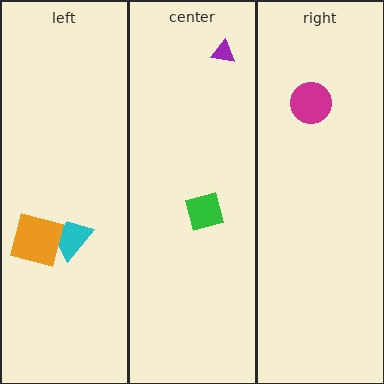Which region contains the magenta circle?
The right region.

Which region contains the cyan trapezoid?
The left region.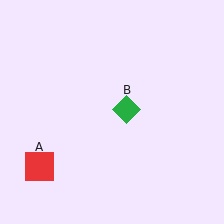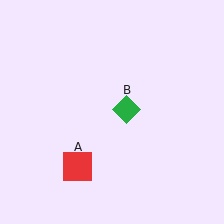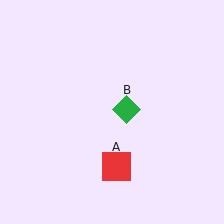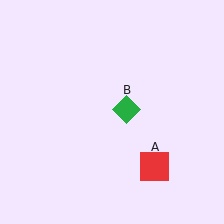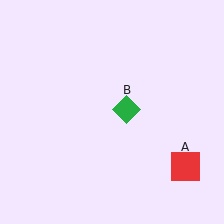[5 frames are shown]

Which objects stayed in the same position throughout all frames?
Green diamond (object B) remained stationary.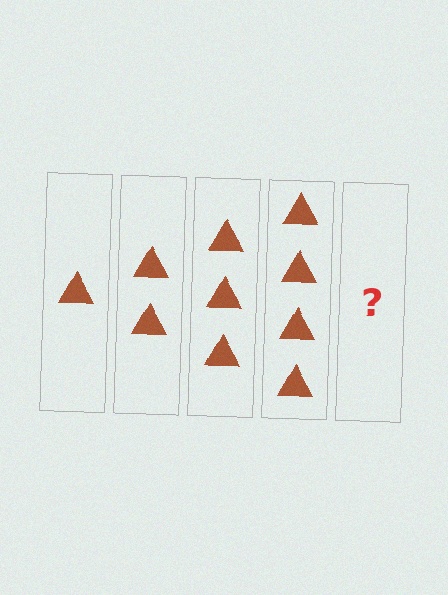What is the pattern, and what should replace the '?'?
The pattern is that each step adds one more triangle. The '?' should be 5 triangles.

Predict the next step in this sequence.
The next step is 5 triangles.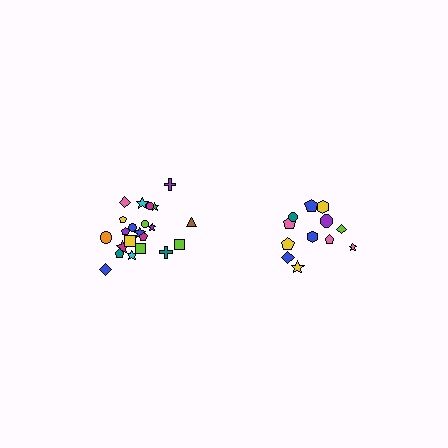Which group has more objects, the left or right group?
The left group.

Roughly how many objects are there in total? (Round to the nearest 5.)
Roughly 35 objects in total.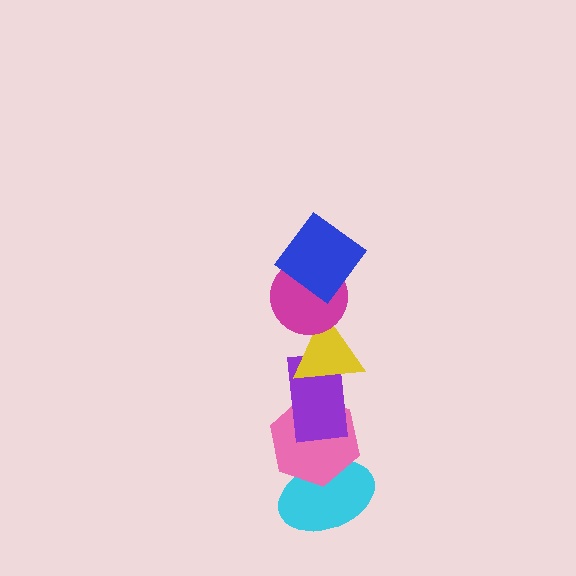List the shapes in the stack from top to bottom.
From top to bottom: the blue diamond, the magenta circle, the yellow triangle, the purple rectangle, the pink hexagon, the cyan ellipse.